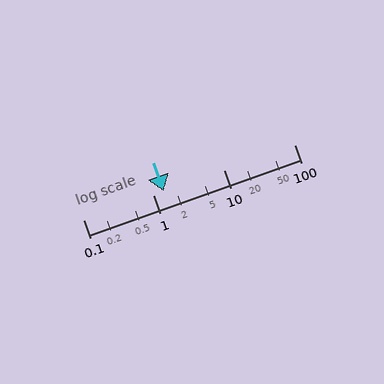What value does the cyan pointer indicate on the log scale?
The pointer indicates approximately 1.4.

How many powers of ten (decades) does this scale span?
The scale spans 3 decades, from 0.1 to 100.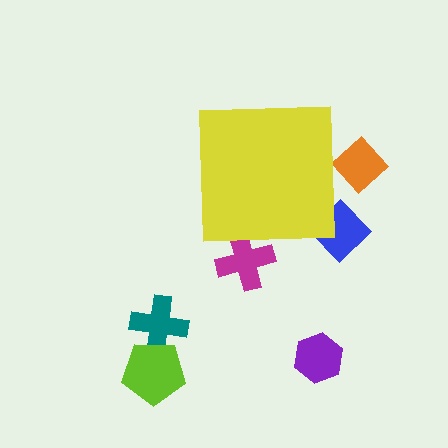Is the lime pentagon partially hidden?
No, the lime pentagon is fully visible.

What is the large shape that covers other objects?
A yellow square.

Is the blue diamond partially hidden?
Yes, the blue diamond is partially hidden behind the yellow square.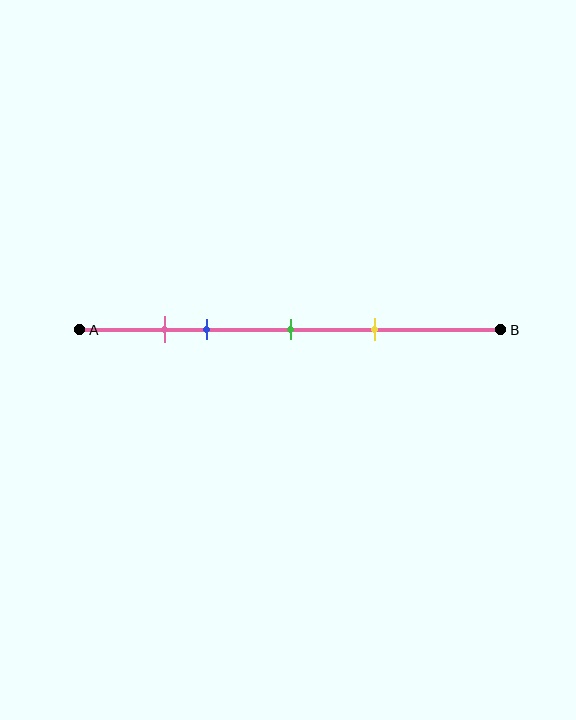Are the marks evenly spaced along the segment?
No, the marks are not evenly spaced.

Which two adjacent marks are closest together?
The pink and blue marks are the closest adjacent pair.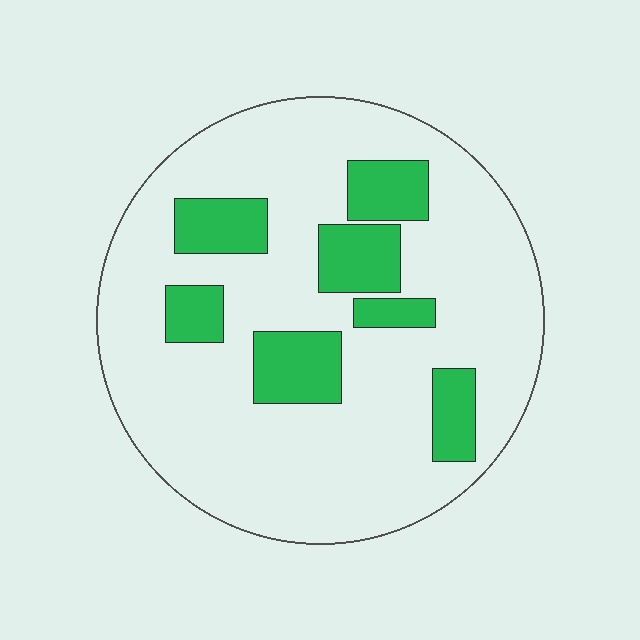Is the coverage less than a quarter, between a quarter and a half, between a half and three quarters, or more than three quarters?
Less than a quarter.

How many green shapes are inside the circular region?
7.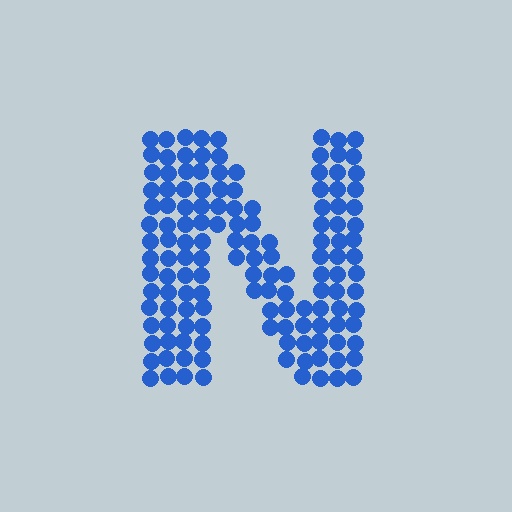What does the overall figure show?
The overall figure shows the letter N.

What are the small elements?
The small elements are circles.